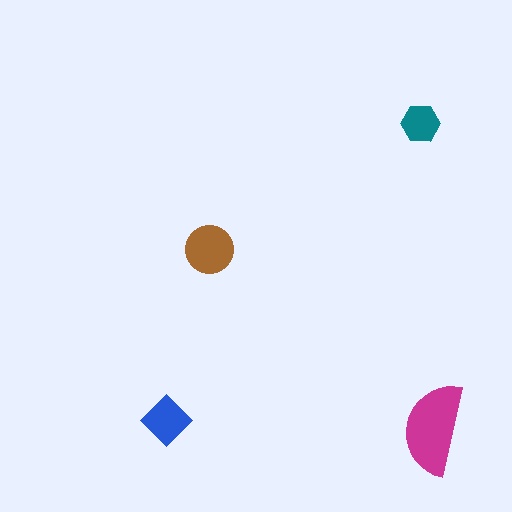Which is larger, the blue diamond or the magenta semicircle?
The magenta semicircle.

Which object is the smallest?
The teal hexagon.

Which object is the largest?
The magenta semicircle.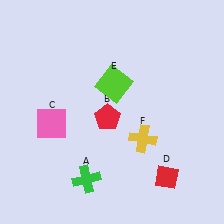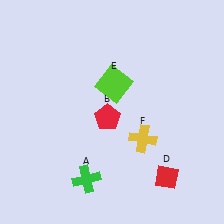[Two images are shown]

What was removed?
The pink square (C) was removed in Image 2.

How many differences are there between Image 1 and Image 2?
There is 1 difference between the two images.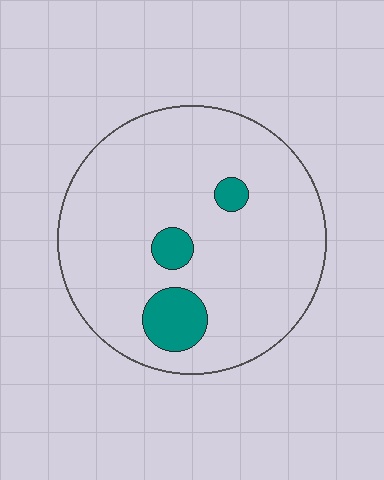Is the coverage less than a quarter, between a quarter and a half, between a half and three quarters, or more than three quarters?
Less than a quarter.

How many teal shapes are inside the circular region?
3.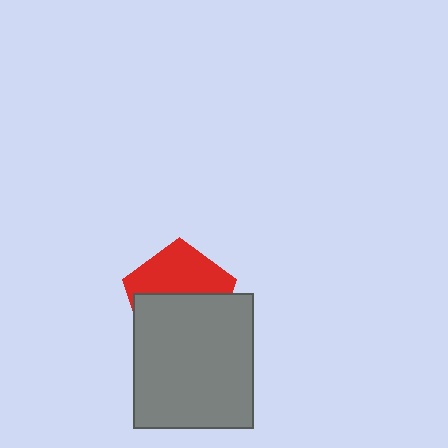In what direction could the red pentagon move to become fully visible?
The red pentagon could move up. That would shift it out from behind the gray rectangle entirely.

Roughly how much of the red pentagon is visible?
About half of it is visible (roughly 47%).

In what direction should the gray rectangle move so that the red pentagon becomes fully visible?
The gray rectangle should move down. That is the shortest direction to clear the overlap and leave the red pentagon fully visible.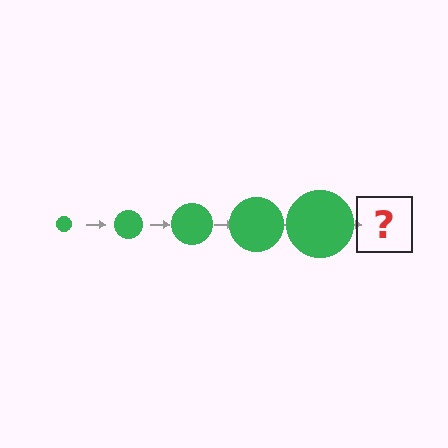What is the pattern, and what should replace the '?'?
The pattern is that the circle gets progressively larger each step. The '?' should be a green circle, larger than the previous one.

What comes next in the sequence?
The next element should be a green circle, larger than the previous one.